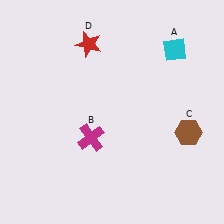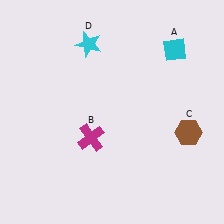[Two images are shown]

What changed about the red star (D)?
In Image 1, D is red. In Image 2, it changed to cyan.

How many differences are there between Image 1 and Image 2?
There is 1 difference between the two images.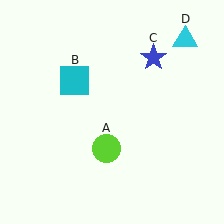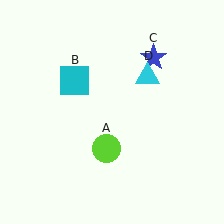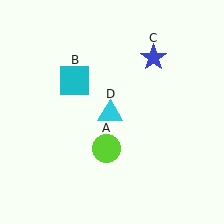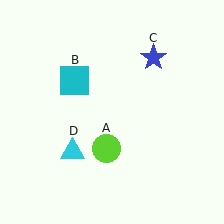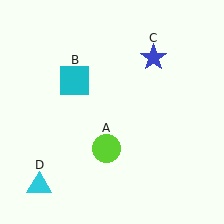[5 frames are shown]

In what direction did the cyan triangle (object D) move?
The cyan triangle (object D) moved down and to the left.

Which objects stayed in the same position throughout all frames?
Lime circle (object A) and cyan square (object B) and blue star (object C) remained stationary.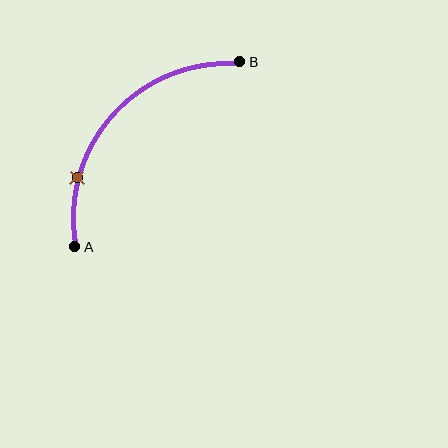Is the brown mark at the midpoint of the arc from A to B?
No. The brown mark lies on the arc but is closer to endpoint A. The arc midpoint would be at the point on the curve equidistant along the arc from both A and B.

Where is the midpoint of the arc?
The arc midpoint is the point on the curve farthest from the straight line joining A and B. It sits above and to the left of that line.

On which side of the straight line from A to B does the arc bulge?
The arc bulges above and to the left of the straight line connecting A and B.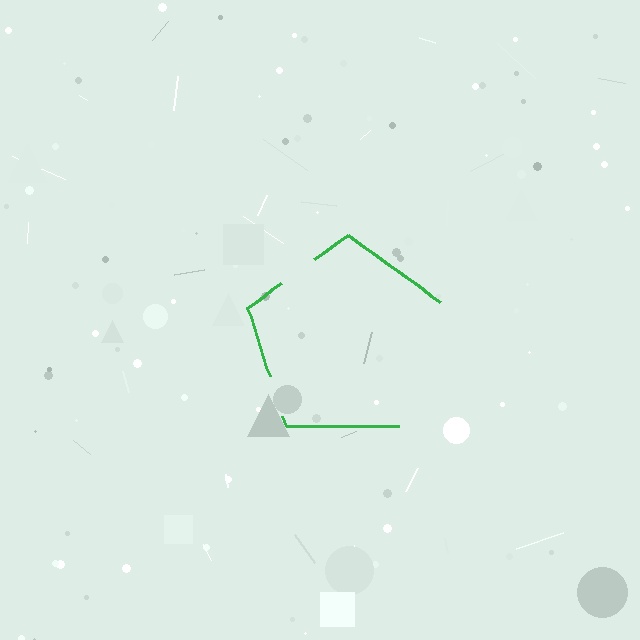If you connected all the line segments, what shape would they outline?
They would outline a pentagon.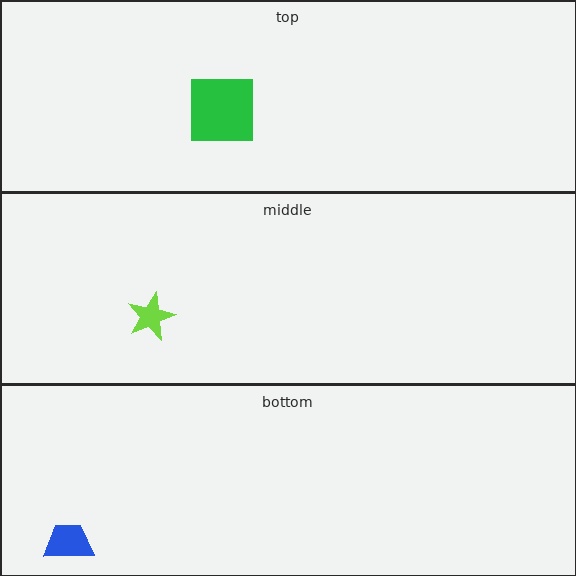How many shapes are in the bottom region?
1.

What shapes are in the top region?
The green square.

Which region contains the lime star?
The middle region.